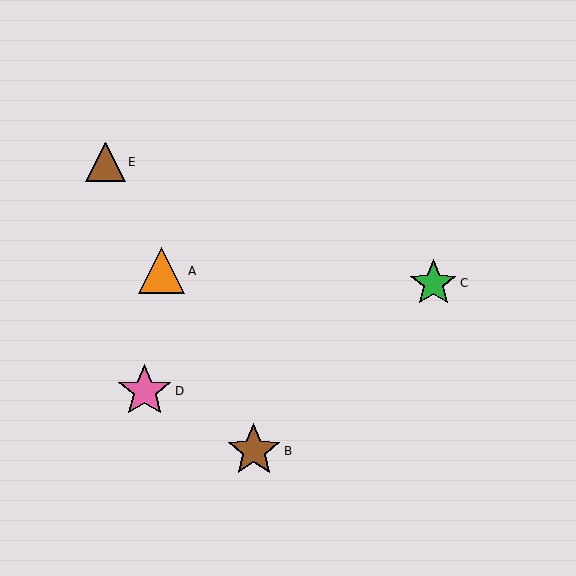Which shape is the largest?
The pink star (labeled D) is the largest.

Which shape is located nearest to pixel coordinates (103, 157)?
The brown triangle (labeled E) at (105, 162) is nearest to that location.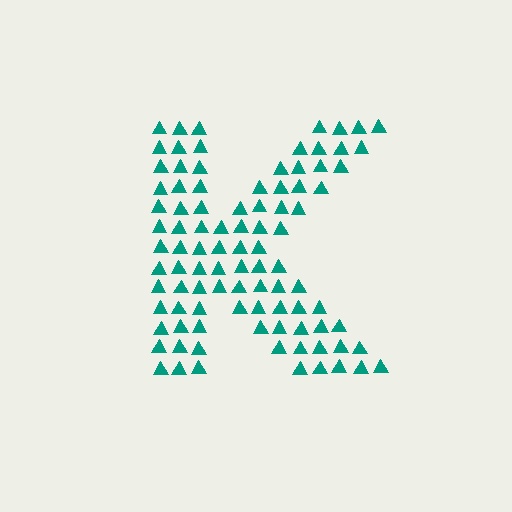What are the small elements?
The small elements are triangles.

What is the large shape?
The large shape is the letter K.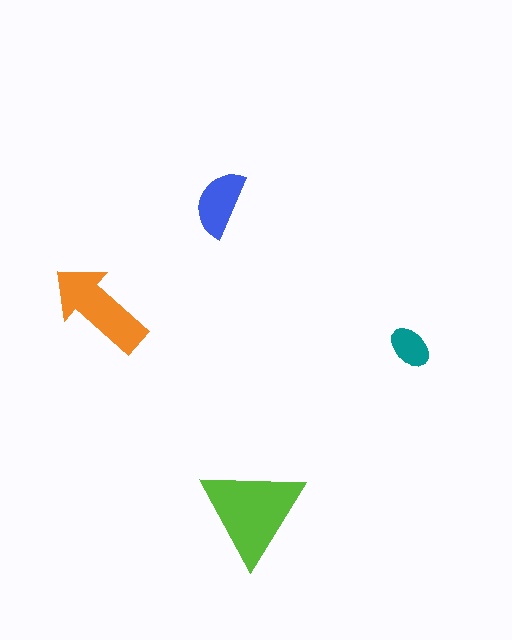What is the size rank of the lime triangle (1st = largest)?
1st.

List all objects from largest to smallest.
The lime triangle, the orange arrow, the blue semicircle, the teal ellipse.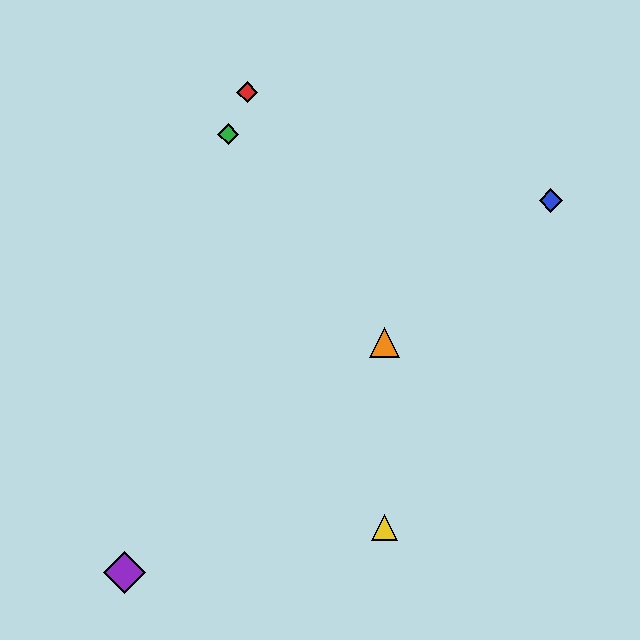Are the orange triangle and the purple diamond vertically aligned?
No, the orange triangle is at x≈385 and the purple diamond is at x≈125.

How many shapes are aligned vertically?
2 shapes (the yellow triangle, the orange triangle) are aligned vertically.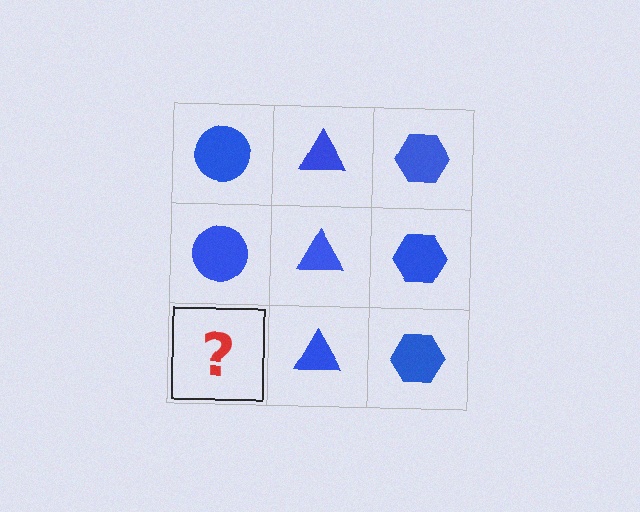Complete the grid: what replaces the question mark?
The question mark should be replaced with a blue circle.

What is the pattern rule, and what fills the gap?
The rule is that each column has a consistent shape. The gap should be filled with a blue circle.